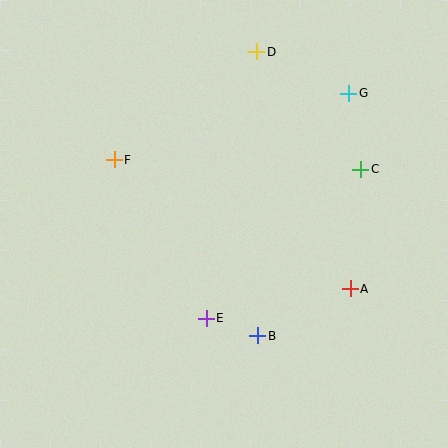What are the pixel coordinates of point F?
Point F is at (114, 160).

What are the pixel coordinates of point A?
Point A is at (350, 289).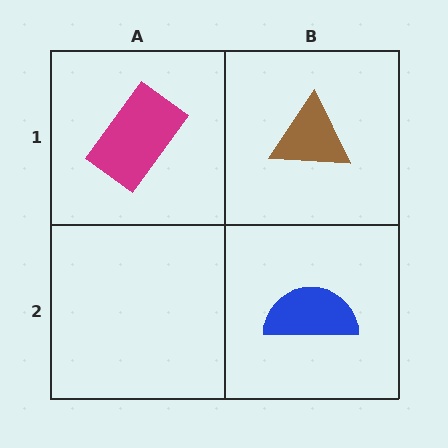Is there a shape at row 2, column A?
No, that cell is empty.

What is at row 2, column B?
A blue semicircle.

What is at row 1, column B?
A brown triangle.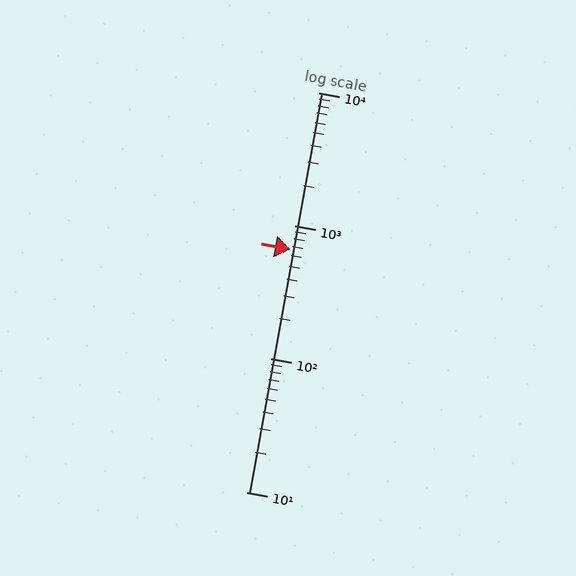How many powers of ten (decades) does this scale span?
The scale spans 3 decades, from 10 to 10000.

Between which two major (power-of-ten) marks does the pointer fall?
The pointer is between 100 and 1000.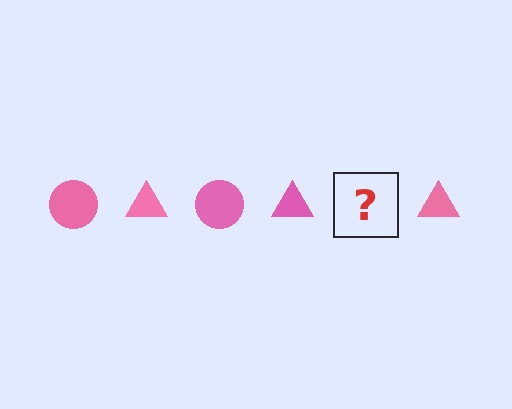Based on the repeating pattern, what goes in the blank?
The blank should be a pink circle.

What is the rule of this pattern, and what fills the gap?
The rule is that the pattern cycles through circle, triangle shapes in pink. The gap should be filled with a pink circle.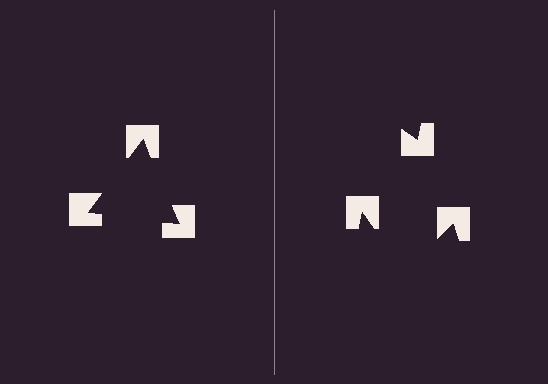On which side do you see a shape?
An illusory triangle appears on the left side. On the right side the wedge cuts are rotated, so no coherent shape forms.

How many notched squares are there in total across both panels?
6 — 3 on each side.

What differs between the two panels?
The notched squares are positioned identically on both sides; only the wedge orientations differ. On the left they align to a triangle; on the right they are misaligned.